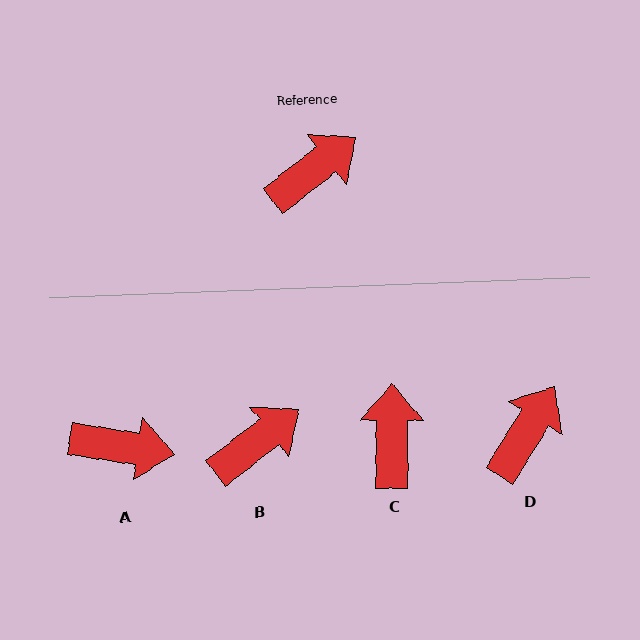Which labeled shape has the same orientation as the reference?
B.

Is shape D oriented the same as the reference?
No, it is off by about 20 degrees.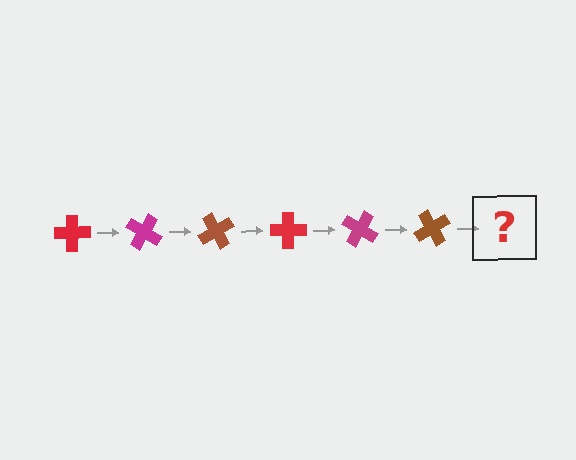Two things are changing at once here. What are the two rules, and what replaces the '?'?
The two rules are that it rotates 30 degrees each step and the color cycles through red, magenta, and brown. The '?' should be a red cross, rotated 180 degrees from the start.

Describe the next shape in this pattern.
It should be a red cross, rotated 180 degrees from the start.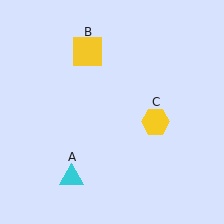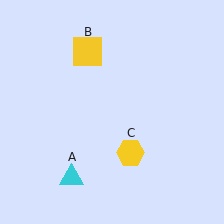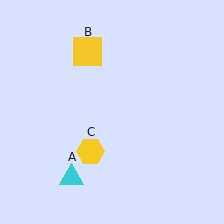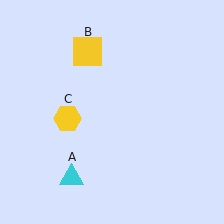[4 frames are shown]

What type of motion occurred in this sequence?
The yellow hexagon (object C) rotated clockwise around the center of the scene.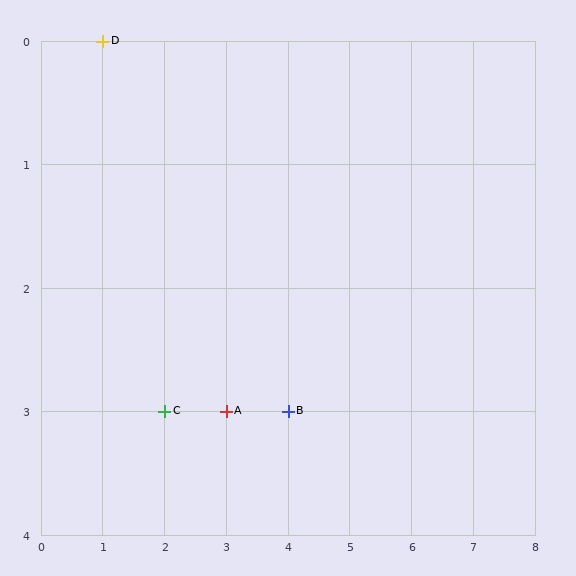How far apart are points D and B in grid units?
Points D and B are 3 columns and 3 rows apart (about 4.2 grid units diagonally).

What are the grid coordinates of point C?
Point C is at grid coordinates (2, 3).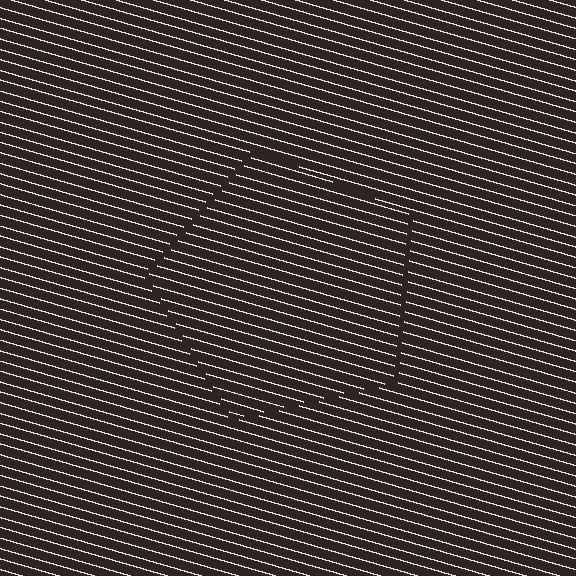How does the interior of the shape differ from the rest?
The interior of the shape contains the same grating, shifted by half a period — the contour is defined by the phase discontinuity where line-ends from the inner and outer gratings abut.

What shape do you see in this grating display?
An illusory pentagon. The interior of the shape contains the same grating, shifted by half a period — the contour is defined by the phase discontinuity where line-ends from the inner and outer gratings abut.